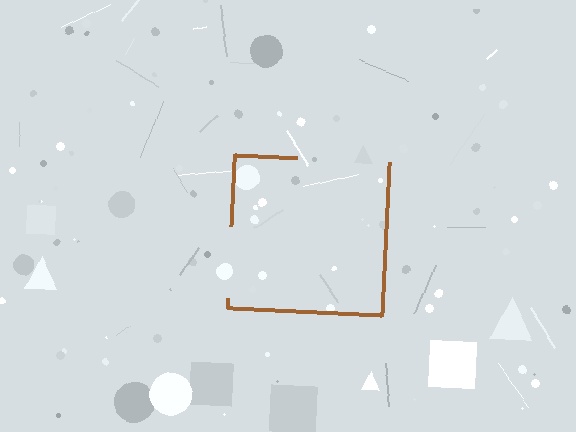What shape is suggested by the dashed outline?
The dashed outline suggests a square.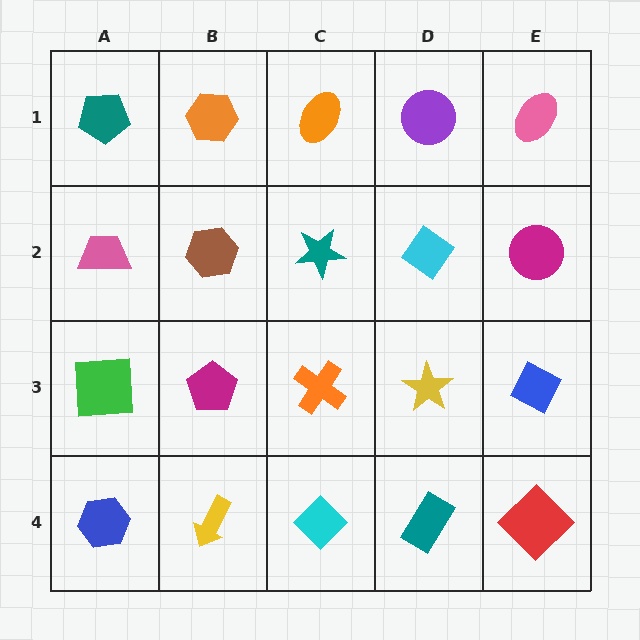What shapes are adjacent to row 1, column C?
A teal star (row 2, column C), an orange hexagon (row 1, column B), a purple circle (row 1, column D).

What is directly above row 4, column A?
A green square.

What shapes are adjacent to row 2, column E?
A pink ellipse (row 1, column E), a blue diamond (row 3, column E), a cyan diamond (row 2, column D).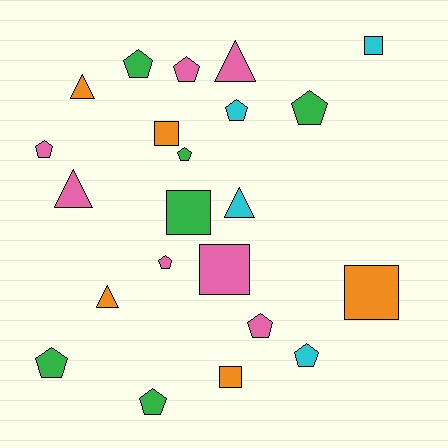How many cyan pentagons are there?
There are 2 cyan pentagons.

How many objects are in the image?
There are 22 objects.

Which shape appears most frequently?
Pentagon, with 11 objects.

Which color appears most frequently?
Pink, with 7 objects.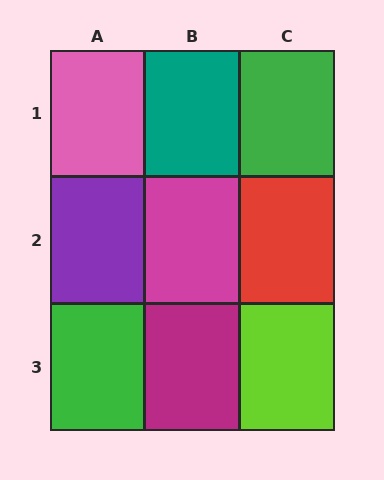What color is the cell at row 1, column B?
Teal.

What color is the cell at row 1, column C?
Green.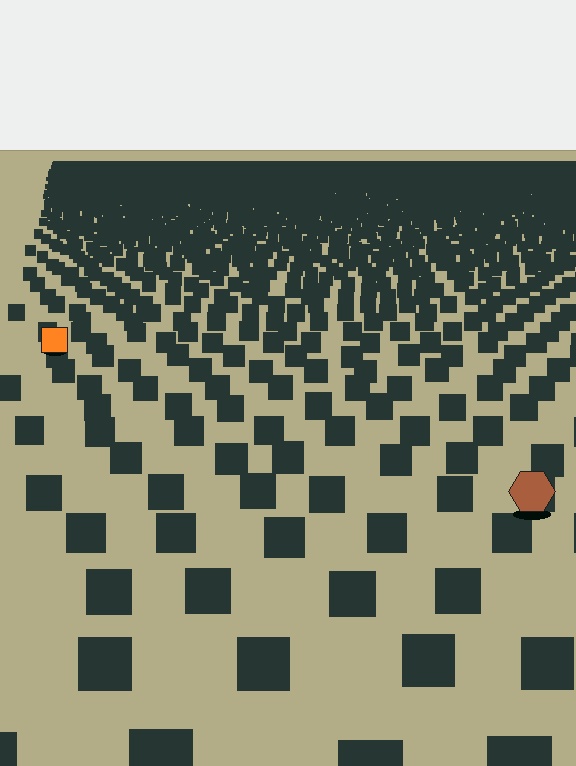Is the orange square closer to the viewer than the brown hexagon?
No. The brown hexagon is closer — you can tell from the texture gradient: the ground texture is coarser near it.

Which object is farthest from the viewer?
The orange square is farthest from the viewer. It appears smaller and the ground texture around it is denser.